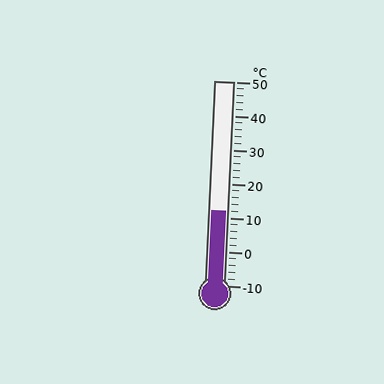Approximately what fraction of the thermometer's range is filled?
The thermometer is filled to approximately 35% of its range.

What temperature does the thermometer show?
The thermometer shows approximately 12°C.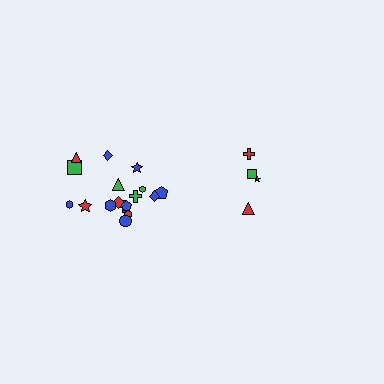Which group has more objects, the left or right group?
The left group.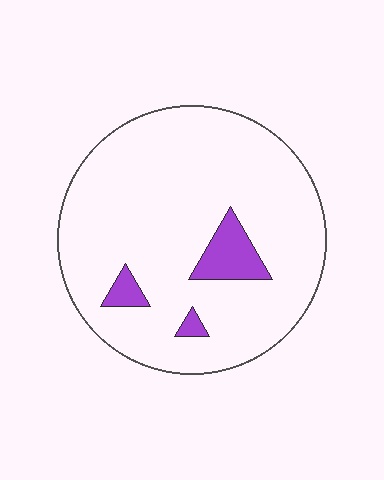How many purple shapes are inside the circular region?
3.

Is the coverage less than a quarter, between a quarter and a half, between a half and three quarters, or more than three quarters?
Less than a quarter.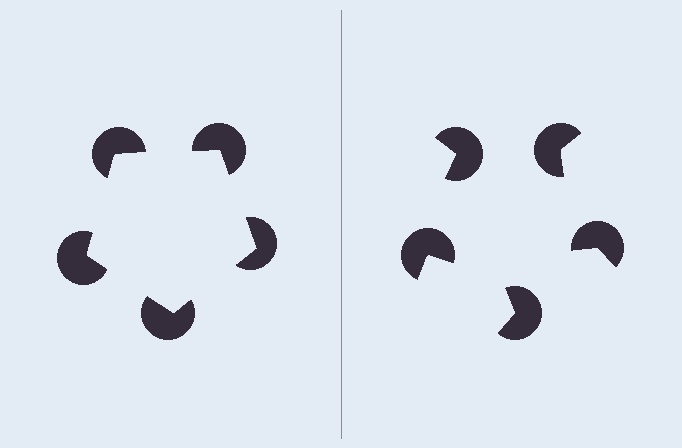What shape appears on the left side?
An illusory pentagon.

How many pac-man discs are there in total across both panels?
10 — 5 on each side.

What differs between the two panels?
The pac-man discs are positioned identically on both sides; only the wedge orientations differ. On the left they align to a pentagon; on the right they are misaligned.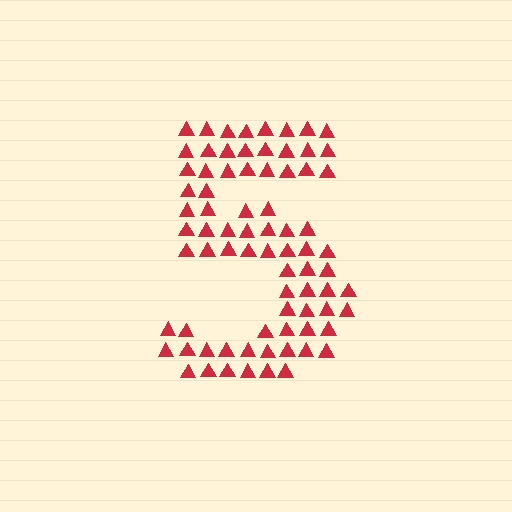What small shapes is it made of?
It is made of small triangles.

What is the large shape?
The large shape is the digit 5.